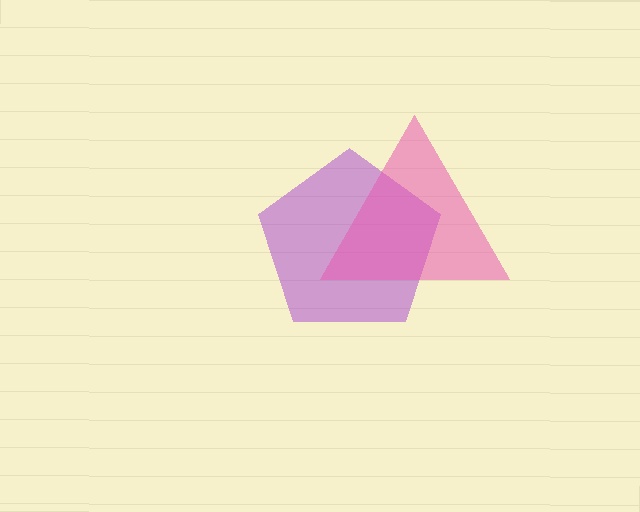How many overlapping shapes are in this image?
There are 2 overlapping shapes in the image.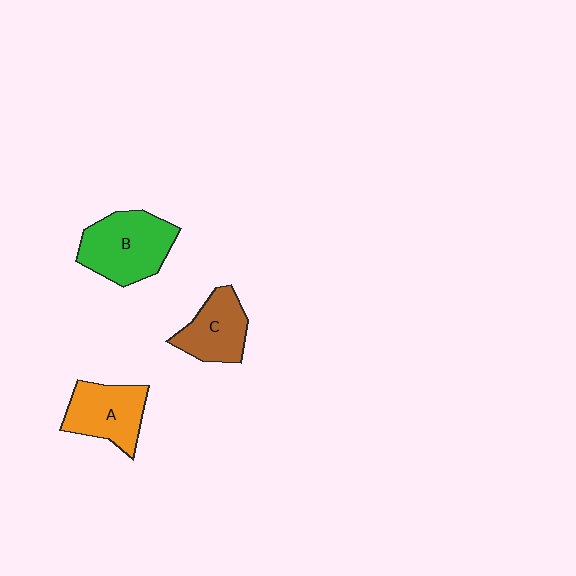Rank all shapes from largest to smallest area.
From largest to smallest: B (green), A (orange), C (brown).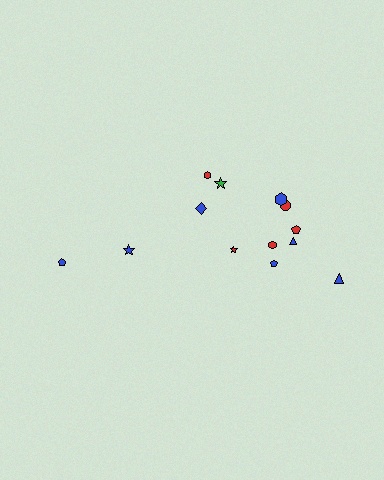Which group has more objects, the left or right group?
The right group.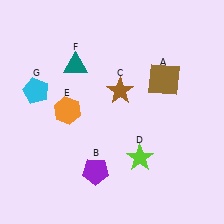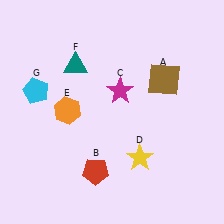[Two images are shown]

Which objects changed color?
B changed from purple to red. C changed from brown to magenta. D changed from lime to yellow.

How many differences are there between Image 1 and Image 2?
There are 3 differences between the two images.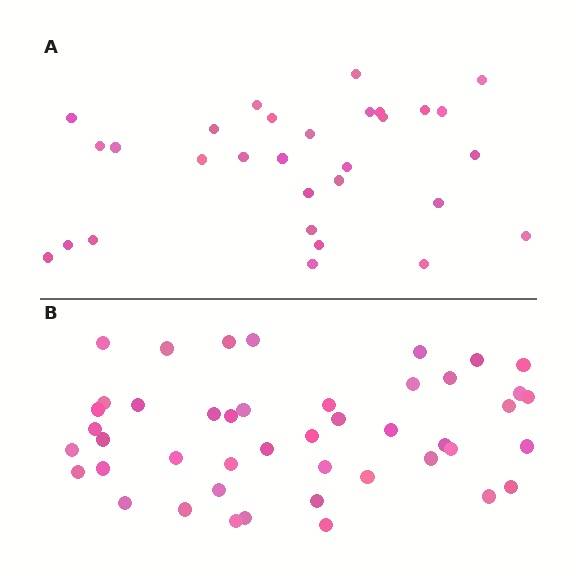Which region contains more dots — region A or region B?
Region B (the bottom region) has more dots.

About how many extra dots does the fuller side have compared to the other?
Region B has approximately 15 more dots than region A.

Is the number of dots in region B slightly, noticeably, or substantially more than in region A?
Region B has substantially more. The ratio is roughly 1.5 to 1.